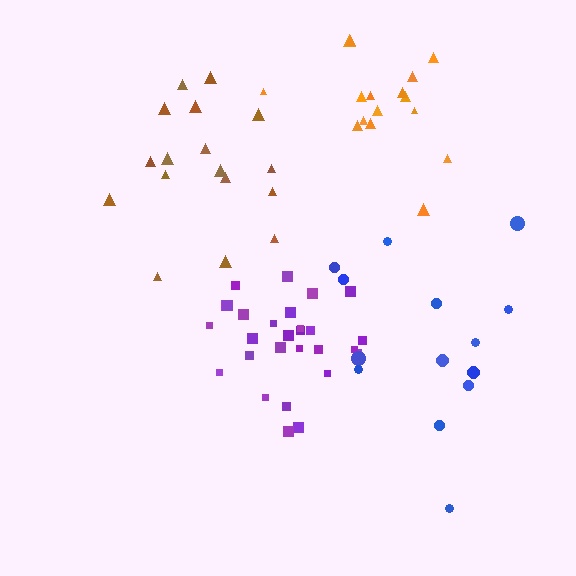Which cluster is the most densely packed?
Purple.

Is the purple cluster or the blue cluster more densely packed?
Purple.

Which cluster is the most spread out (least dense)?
Blue.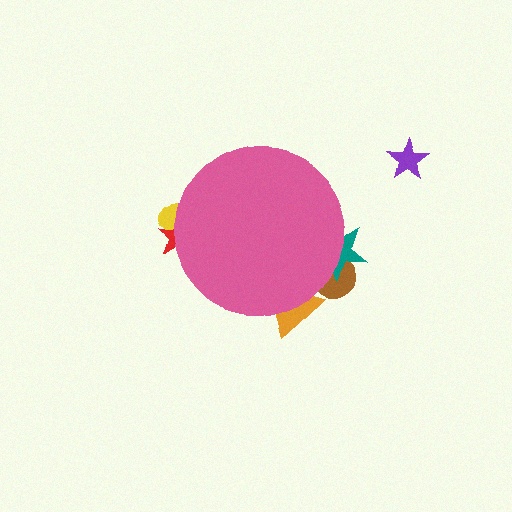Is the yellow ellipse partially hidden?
Yes, the yellow ellipse is partially hidden behind the pink circle.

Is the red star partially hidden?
Yes, the red star is partially hidden behind the pink circle.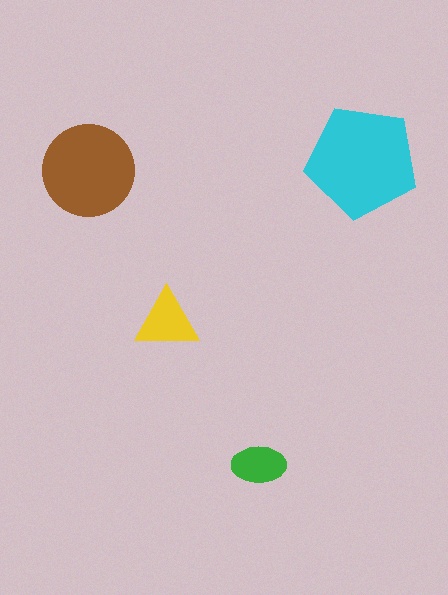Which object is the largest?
The cyan pentagon.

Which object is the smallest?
The green ellipse.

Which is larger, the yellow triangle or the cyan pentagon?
The cyan pentagon.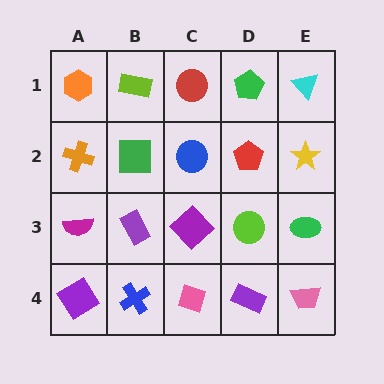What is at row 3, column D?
A lime circle.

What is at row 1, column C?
A red circle.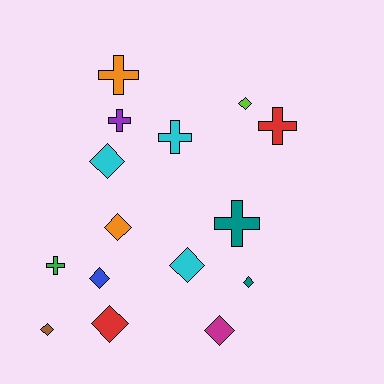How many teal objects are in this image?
There are 2 teal objects.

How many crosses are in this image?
There are 6 crosses.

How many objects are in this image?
There are 15 objects.